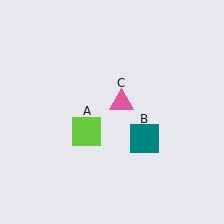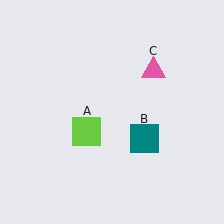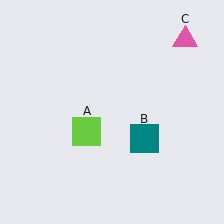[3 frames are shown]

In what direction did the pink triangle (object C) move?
The pink triangle (object C) moved up and to the right.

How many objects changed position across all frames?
1 object changed position: pink triangle (object C).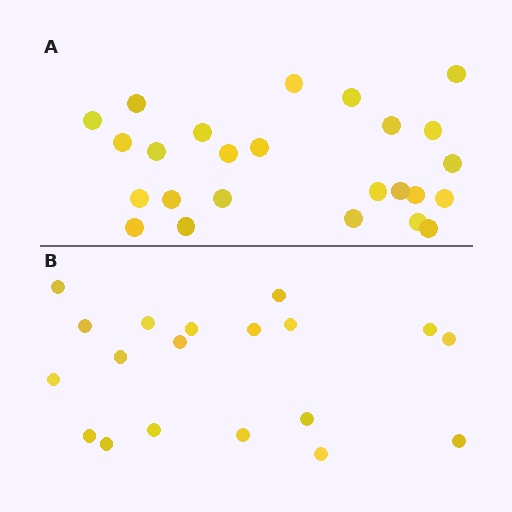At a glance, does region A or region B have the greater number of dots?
Region A (the top region) has more dots.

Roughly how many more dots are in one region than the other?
Region A has about 6 more dots than region B.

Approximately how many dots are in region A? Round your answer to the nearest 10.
About 20 dots. (The exact count is 25, which rounds to 20.)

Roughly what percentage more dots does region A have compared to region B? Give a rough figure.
About 30% more.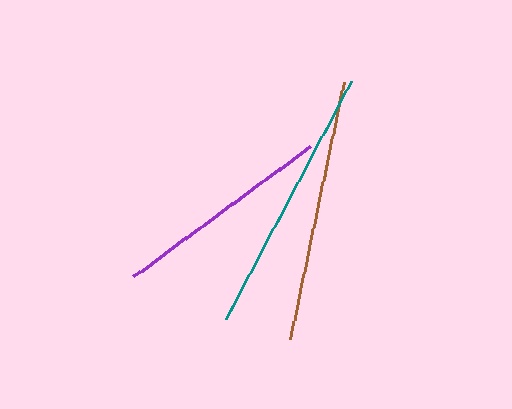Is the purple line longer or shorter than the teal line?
The teal line is longer than the purple line.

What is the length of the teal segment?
The teal segment is approximately 269 pixels long.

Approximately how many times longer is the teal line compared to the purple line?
The teal line is approximately 1.2 times the length of the purple line.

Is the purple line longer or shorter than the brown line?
The brown line is longer than the purple line.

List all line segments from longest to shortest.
From longest to shortest: teal, brown, purple.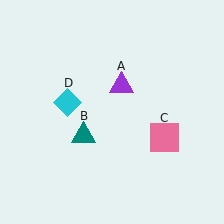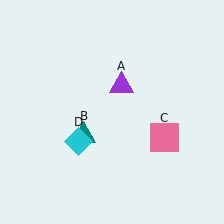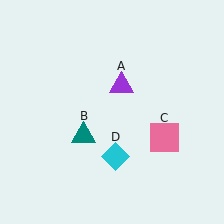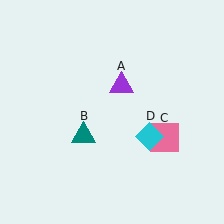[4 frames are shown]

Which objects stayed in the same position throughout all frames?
Purple triangle (object A) and teal triangle (object B) and pink square (object C) remained stationary.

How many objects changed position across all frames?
1 object changed position: cyan diamond (object D).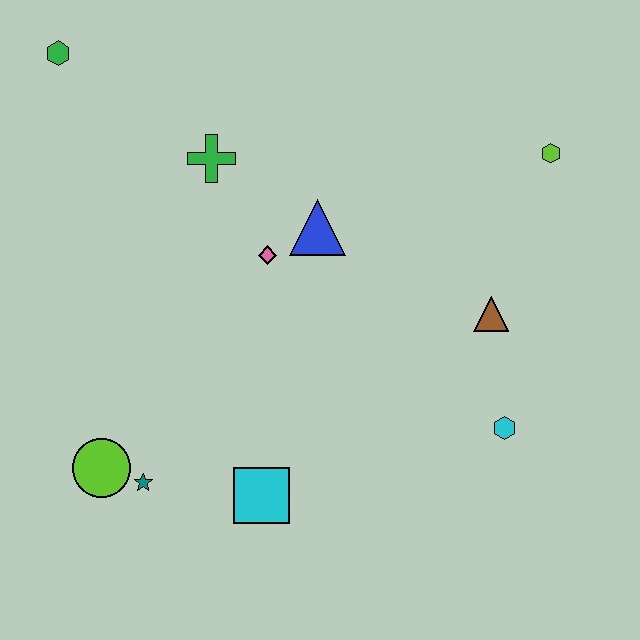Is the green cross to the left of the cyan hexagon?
Yes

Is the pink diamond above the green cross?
No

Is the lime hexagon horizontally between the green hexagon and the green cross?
No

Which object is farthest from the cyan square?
The green hexagon is farthest from the cyan square.